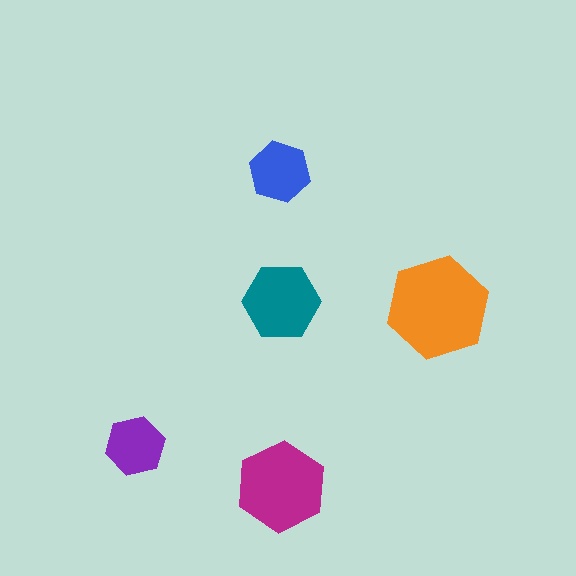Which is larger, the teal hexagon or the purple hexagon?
The teal one.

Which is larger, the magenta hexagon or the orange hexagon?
The orange one.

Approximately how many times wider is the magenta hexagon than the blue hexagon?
About 1.5 times wider.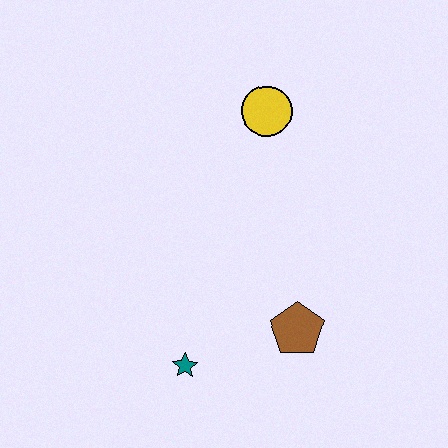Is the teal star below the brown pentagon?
Yes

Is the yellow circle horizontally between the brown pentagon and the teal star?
Yes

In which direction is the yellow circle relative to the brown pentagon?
The yellow circle is above the brown pentagon.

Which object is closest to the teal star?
The brown pentagon is closest to the teal star.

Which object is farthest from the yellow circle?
The teal star is farthest from the yellow circle.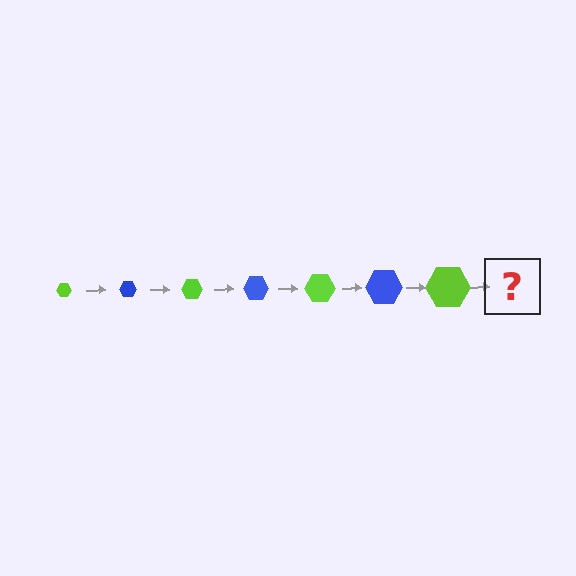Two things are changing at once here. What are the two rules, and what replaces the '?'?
The two rules are that the hexagon grows larger each step and the color cycles through lime and blue. The '?' should be a blue hexagon, larger than the previous one.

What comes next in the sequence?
The next element should be a blue hexagon, larger than the previous one.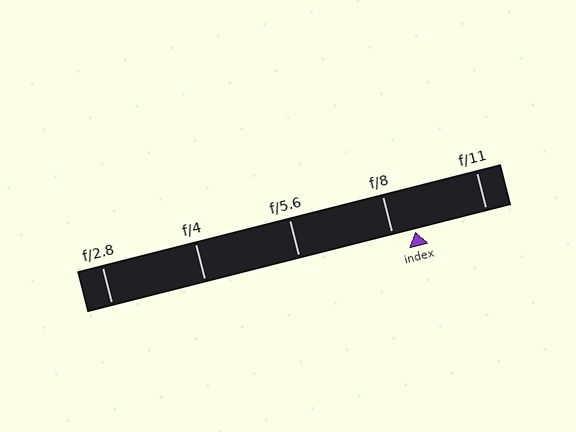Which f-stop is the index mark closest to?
The index mark is closest to f/8.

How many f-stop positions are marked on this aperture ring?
There are 5 f-stop positions marked.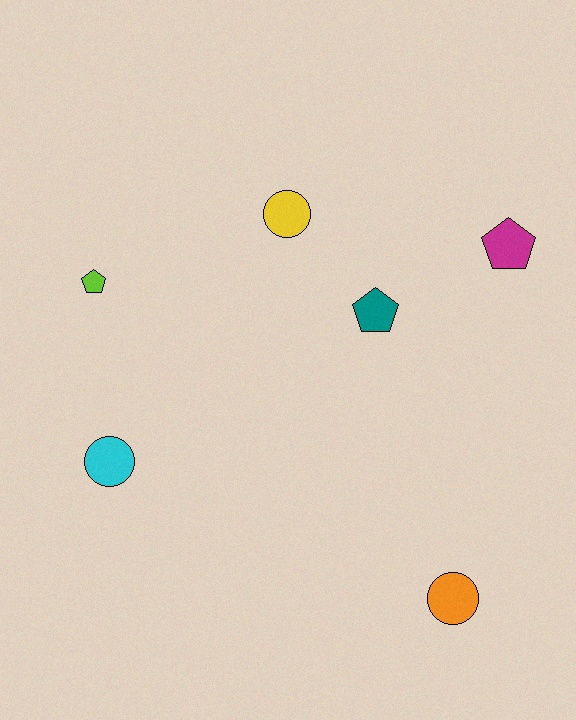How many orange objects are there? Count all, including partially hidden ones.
There is 1 orange object.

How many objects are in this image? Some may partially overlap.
There are 6 objects.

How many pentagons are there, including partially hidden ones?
There are 3 pentagons.